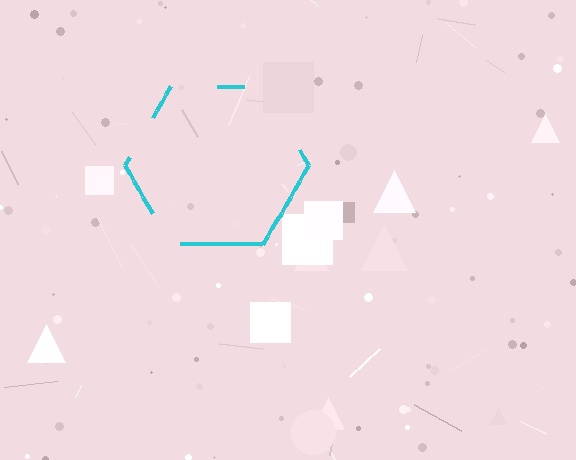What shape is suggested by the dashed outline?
The dashed outline suggests a hexagon.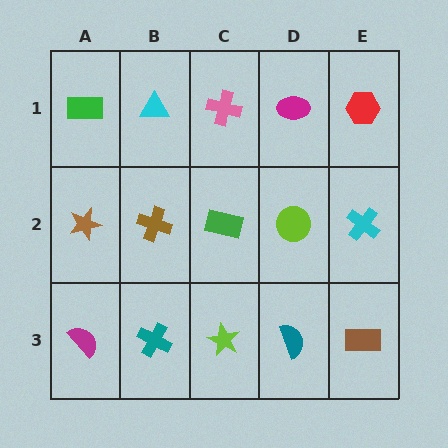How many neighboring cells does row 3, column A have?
2.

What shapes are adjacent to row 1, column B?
A brown cross (row 2, column B), a green rectangle (row 1, column A), a pink cross (row 1, column C).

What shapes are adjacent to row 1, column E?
A cyan cross (row 2, column E), a magenta ellipse (row 1, column D).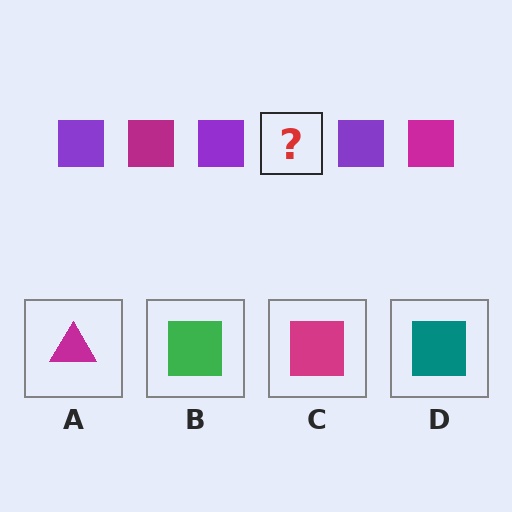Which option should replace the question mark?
Option C.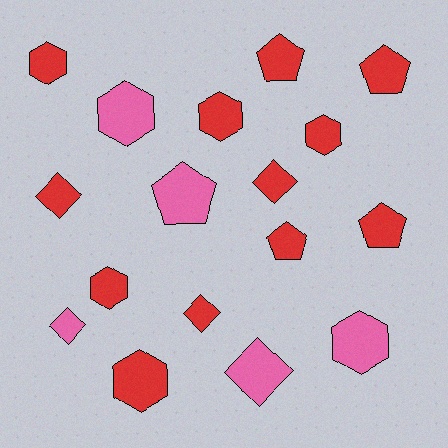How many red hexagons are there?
There are 5 red hexagons.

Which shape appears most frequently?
Hexagon, with 7 objects.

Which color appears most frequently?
Red, with 12 objects.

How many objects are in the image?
There are 17 objects.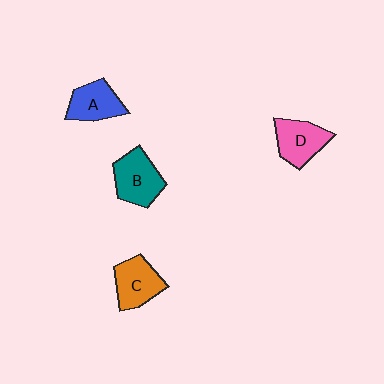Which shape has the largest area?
Shape B (teal).